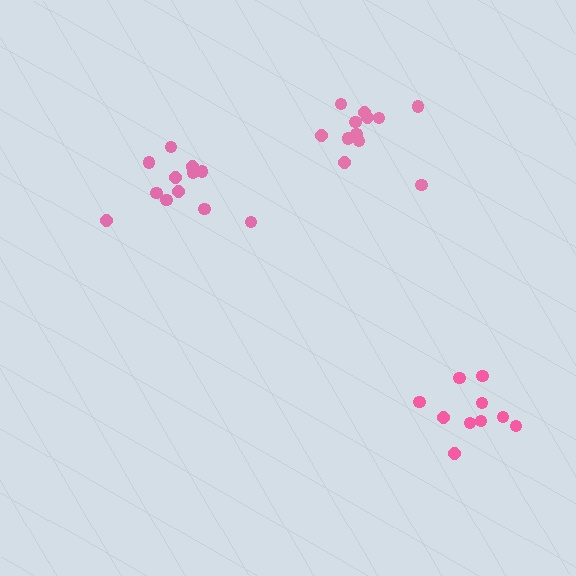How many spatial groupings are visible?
There are 3 spatial groupings.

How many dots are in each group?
Group 1: 10 dots, Group 2: 12 dots, Group 3: 12 dots (34 total).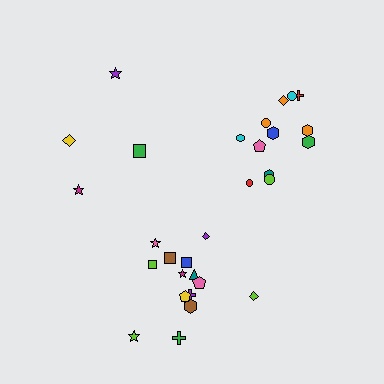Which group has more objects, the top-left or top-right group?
The top-right group.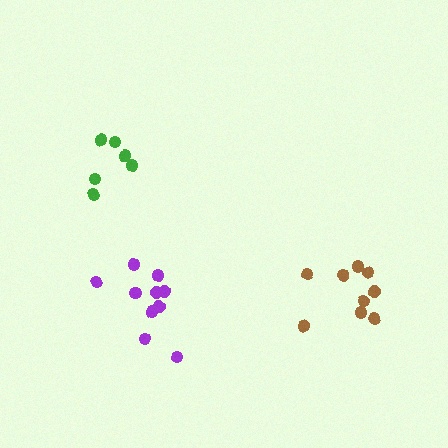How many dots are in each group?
Group 1: 9 dots, Group 2: 10 dots, Group 3: 6 dots (25 total).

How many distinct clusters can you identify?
There are 3 distinct clusters.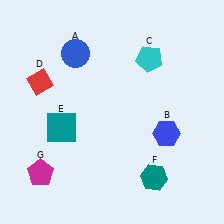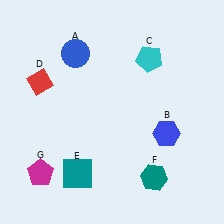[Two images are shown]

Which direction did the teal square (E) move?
The teal square (E) moved down.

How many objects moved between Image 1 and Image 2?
1 object moved between the two images.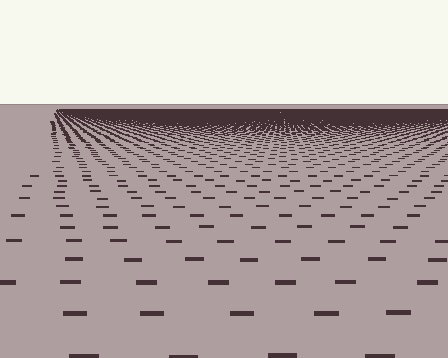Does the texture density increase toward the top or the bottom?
Density increases toward the top.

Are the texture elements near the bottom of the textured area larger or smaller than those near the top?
Larger. Near the bottom, elements are closer to the viewer and appear at a bigger on-screen size.